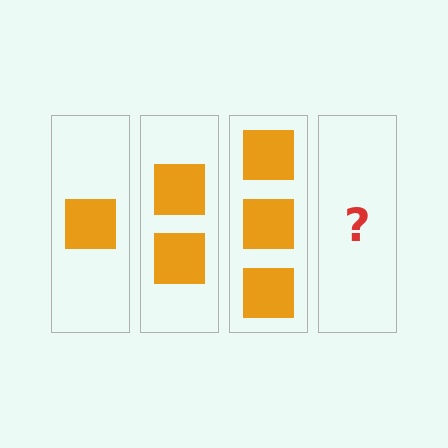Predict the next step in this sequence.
The next step is 4 squares.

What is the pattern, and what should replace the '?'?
The pattern is that each step adds one more square. The '?' should be 4 squares.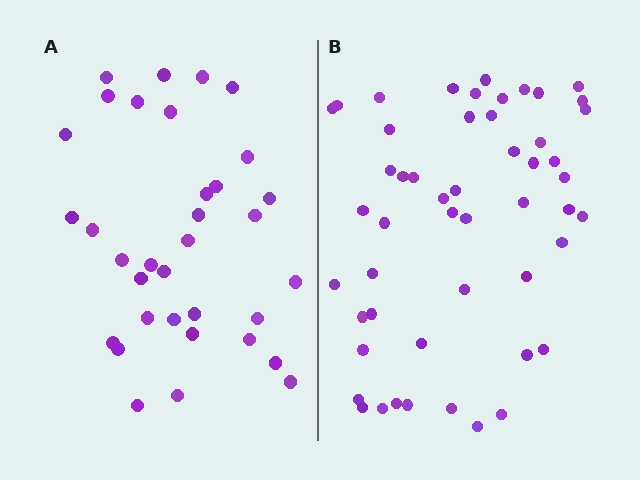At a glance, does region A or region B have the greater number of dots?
Region B (the right region) has more dots.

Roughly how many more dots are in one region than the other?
Region B has approximately 15 more dots than region A.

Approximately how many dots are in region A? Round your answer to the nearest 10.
About 30 dots. (The exact count is 34, which rounds to 30.)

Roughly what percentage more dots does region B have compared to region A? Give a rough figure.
About 50% more.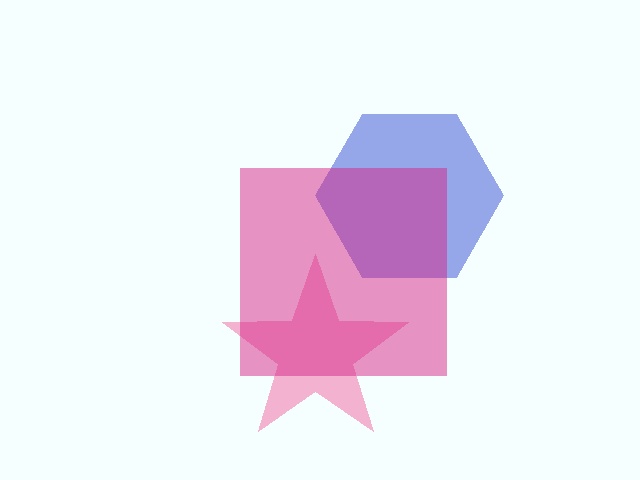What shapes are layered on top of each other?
The layered shapes are: a pink star, a blue hexagon, a magenta square.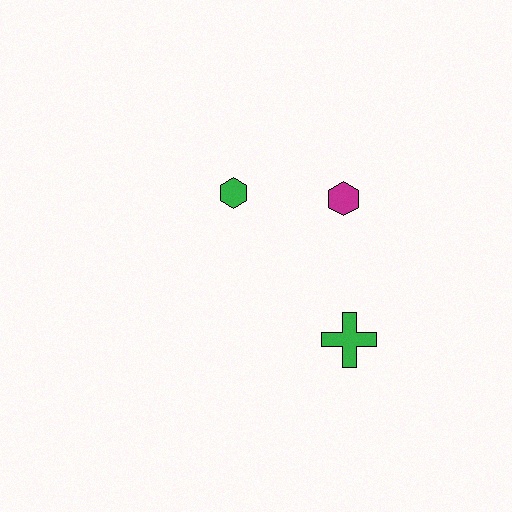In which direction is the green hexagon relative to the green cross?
The green hexagon is above the green cross.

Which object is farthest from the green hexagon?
The green cross is farthest from the green hexagon.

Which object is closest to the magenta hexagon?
The green hexagon is closest to the magenta hexagon.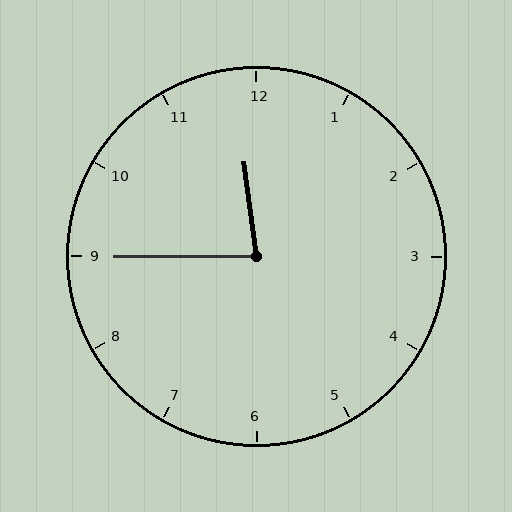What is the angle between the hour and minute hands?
Approximately 82 degrees.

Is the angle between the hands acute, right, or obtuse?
It is acute.